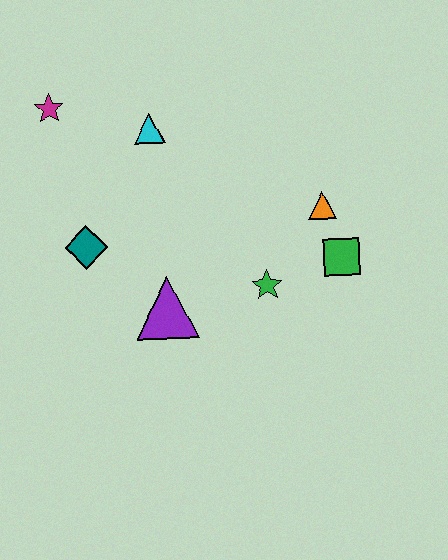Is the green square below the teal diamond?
Yes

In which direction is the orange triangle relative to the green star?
The orange triangle is above the green star.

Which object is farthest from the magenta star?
The green square is farthest from the magenta star.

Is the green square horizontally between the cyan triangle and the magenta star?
No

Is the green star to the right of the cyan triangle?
Yes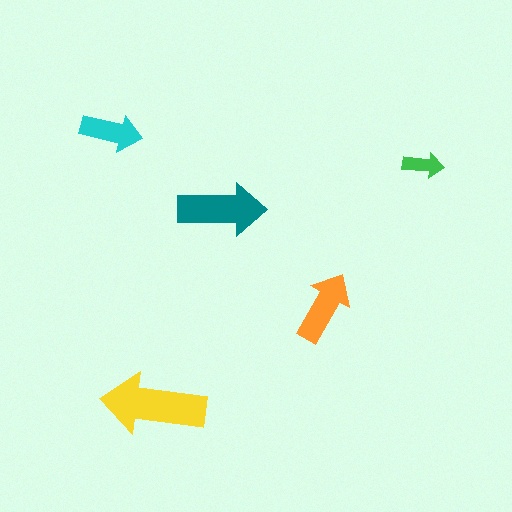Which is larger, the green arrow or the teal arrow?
The teal one.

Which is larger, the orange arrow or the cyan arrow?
The orange one.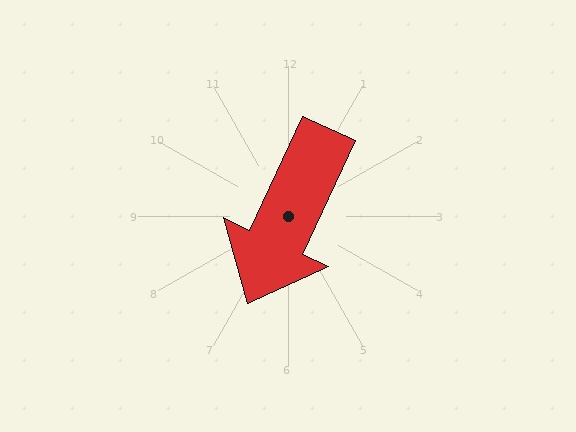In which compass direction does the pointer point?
Southwest.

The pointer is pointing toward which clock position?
Roughly 7 o'clock.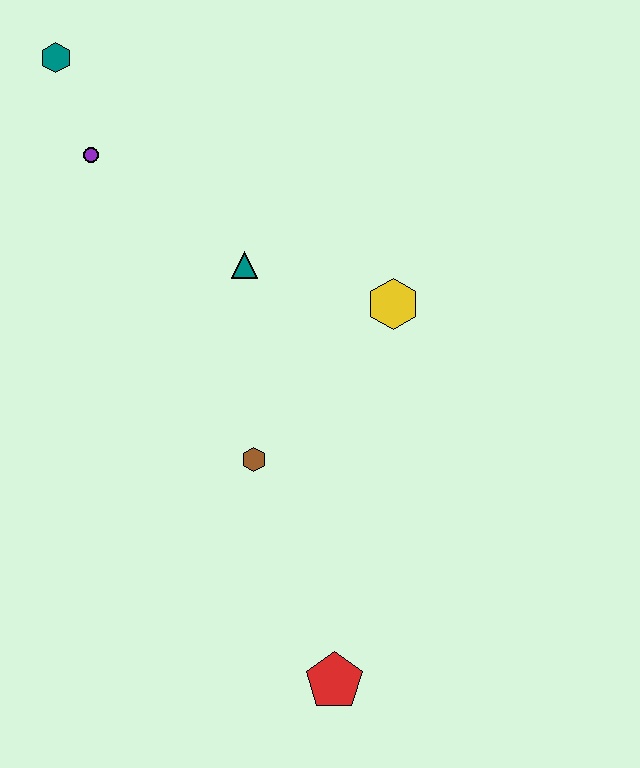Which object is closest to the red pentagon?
The brown hexagon is closest to the red pentagon.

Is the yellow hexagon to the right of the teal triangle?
Yes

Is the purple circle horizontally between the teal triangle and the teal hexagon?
Yes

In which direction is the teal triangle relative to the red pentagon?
The teal triangle is above the red pentagon.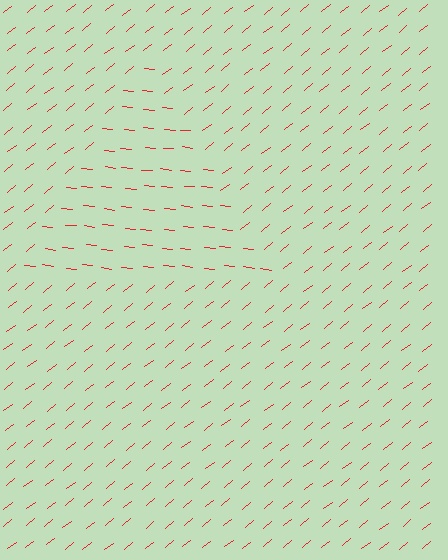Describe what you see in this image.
The image is filled with small red line segments. A triangle region in the image has lines oriented differently from the surrounding lines, creating a visible texture boundary.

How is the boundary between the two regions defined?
The boundary is defined purely by a change in line orientation (approximately 45 degrees difference). All lines are the same color and thickness.